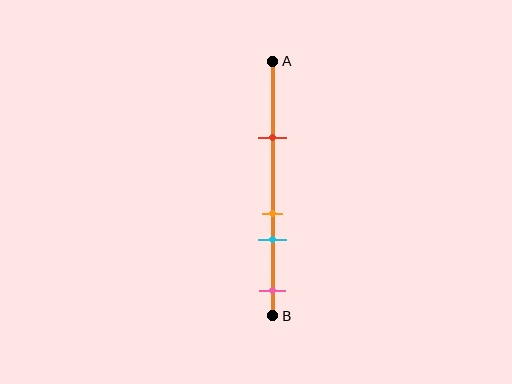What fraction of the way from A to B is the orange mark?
The orange mark is approximately 60% (0.6) of the way from A to B.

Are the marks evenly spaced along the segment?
No, the marks are not evenly spaced.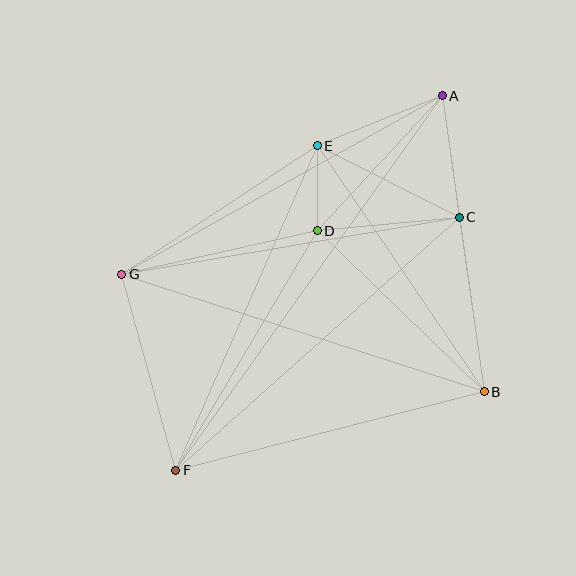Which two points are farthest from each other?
Points A and F are farthest from each other.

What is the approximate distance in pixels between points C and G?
The distance between C and G is approximately 342 pixels.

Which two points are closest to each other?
Points D and E are closest to each other.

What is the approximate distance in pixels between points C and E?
The distance between C and E is approximately 159 pixels.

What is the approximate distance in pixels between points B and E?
The distance between B and E is approximately 298 pixels.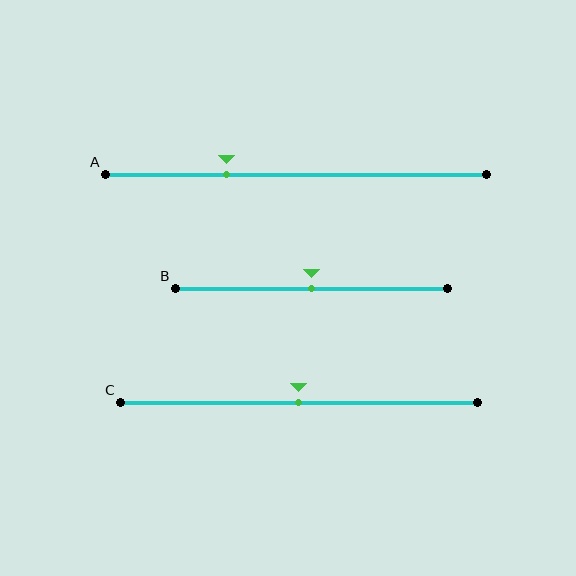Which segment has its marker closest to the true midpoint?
Segment B has its marker closest to the true midpoint.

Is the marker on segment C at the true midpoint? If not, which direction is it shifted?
Yes, the marker on segment C is at the true midpoint.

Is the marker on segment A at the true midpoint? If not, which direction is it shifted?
No, the marker on segment A is shifted to the left by about 18% of the segment length.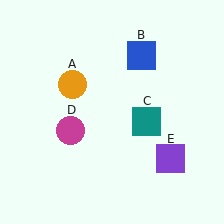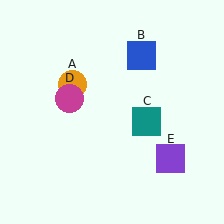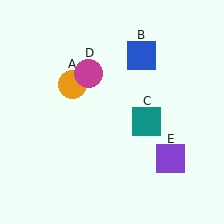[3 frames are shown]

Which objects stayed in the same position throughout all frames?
Orange circle (object A) and blue square (object B) and teal square (object C) and purple square (object E) remained stationary.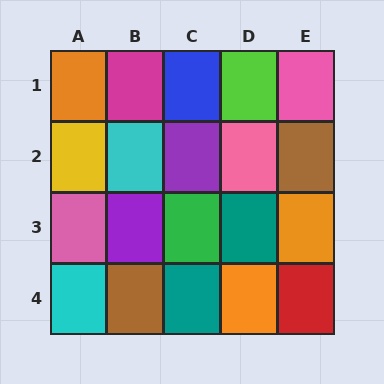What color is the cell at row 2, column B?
Cyan.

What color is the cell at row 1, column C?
Blue.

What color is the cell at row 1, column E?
Pink.